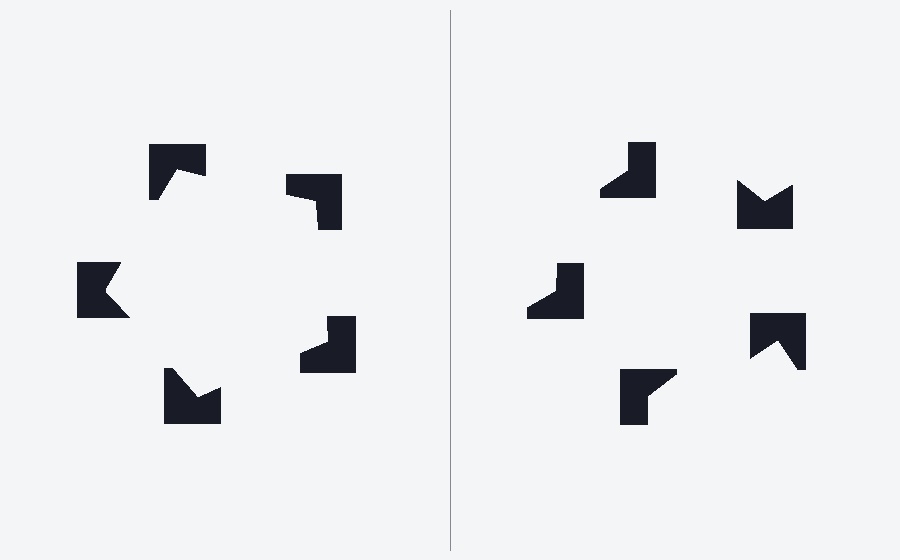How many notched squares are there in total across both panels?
10 — 5 on each side.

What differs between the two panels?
The notched squares are positioned identically on both sides; only the wedge orientations differ. On the left they align to a pentagon; on the right they are misaligned.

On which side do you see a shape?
An illusory pentagon appears on the left side. On the right side the wedge cuts are rotated, so no coherent shape forms.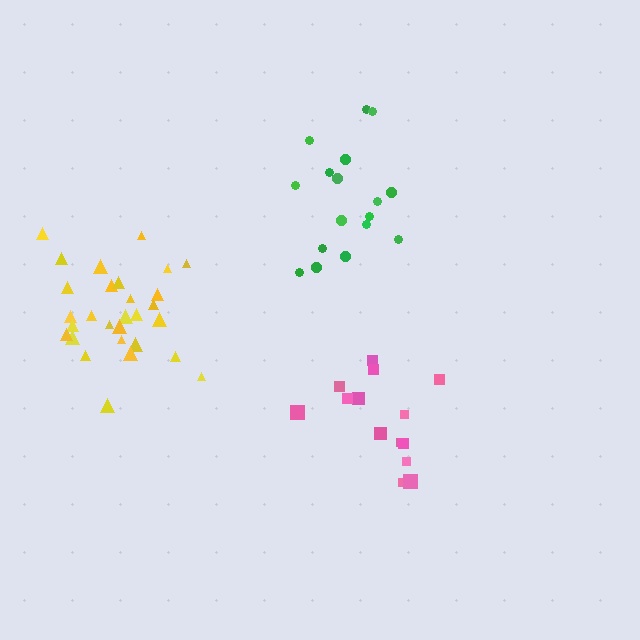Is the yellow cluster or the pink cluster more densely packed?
Yellow.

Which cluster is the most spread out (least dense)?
Pink.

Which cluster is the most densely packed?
Yellow.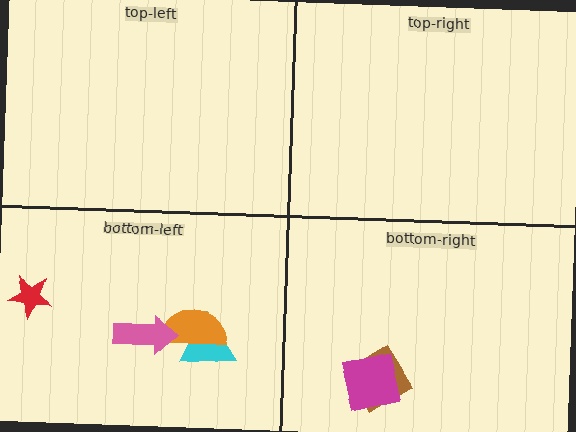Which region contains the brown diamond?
The bottom-right region.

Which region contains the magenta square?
The bottom-right region.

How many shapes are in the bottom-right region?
2.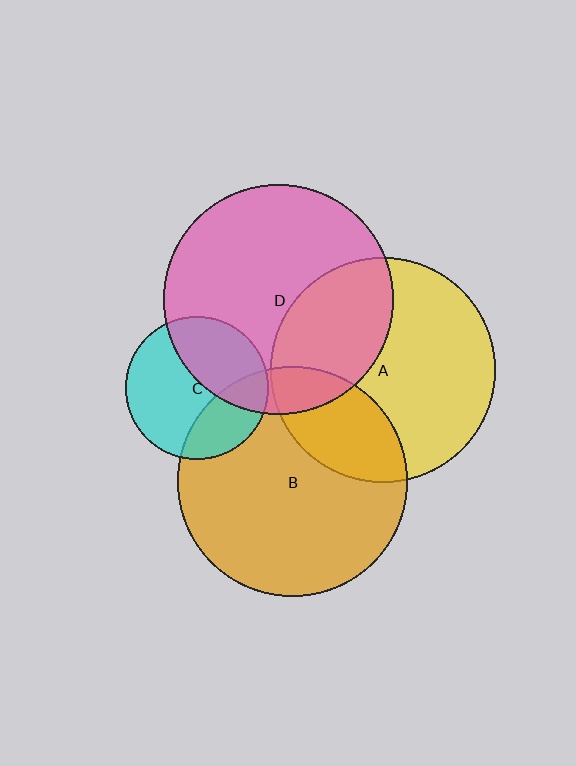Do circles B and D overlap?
Yes.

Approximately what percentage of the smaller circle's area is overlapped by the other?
Approximately 10%.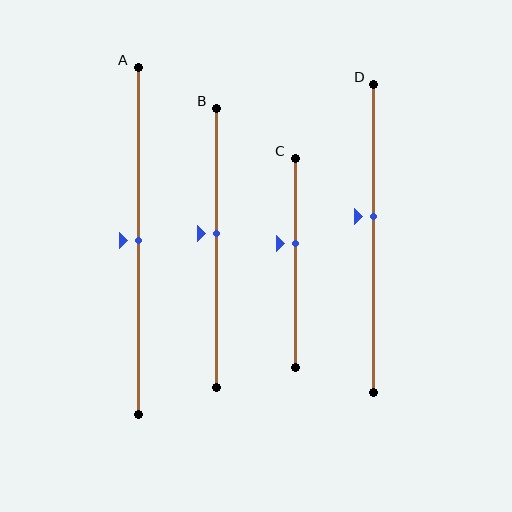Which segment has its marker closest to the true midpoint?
Segment A has its marker closest to the true midpoint.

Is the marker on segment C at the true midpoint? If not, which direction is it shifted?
No, the marker on segment C is shifted upward by about 9% of the segment length.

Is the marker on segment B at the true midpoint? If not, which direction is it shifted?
No, the marker on segment B is shifted upward by about 5% of the segment length.